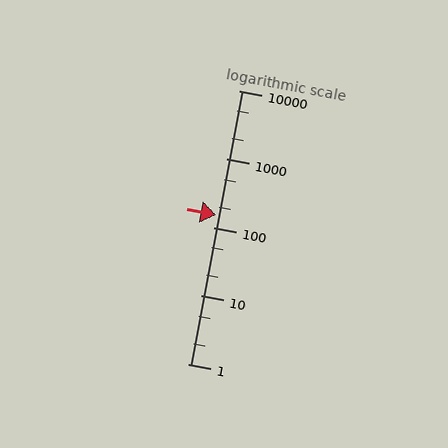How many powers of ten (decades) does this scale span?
The scale spans 4 decades, from 1 to 10000.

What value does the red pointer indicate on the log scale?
The pointer indicates approximately 150.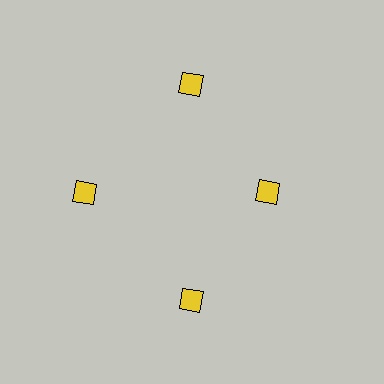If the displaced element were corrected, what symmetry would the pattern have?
It would have 4-fold rotational symmetry — the pattern would map onto itself every 90 degrees.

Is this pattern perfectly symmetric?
No. The 4 yellow squares are arranged in a ring, but one element near the 3 o'clock position is pulled inward toward the center, breaking the 4-fold rotational symmetry.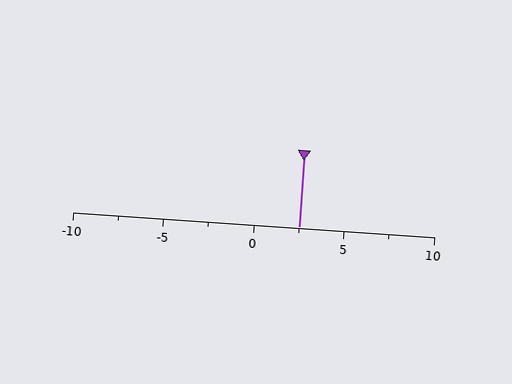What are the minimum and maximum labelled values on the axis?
The axis runs from -10 to 10.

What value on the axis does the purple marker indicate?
The marker indicates approximately 2.5.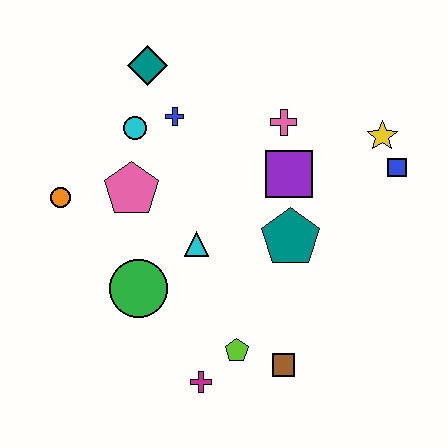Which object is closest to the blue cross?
The cyan circle is closest to the blue cross.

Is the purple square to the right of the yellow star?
No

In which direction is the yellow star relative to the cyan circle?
The yellow star is to the right of the cyan circle.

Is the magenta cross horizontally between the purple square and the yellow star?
No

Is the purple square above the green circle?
Yes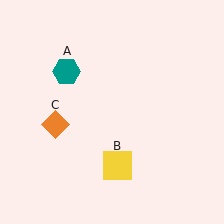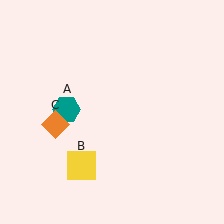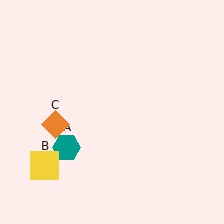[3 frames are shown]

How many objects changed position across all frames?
2 objects changed position: teal hexagon (object A), yellow square (object B).